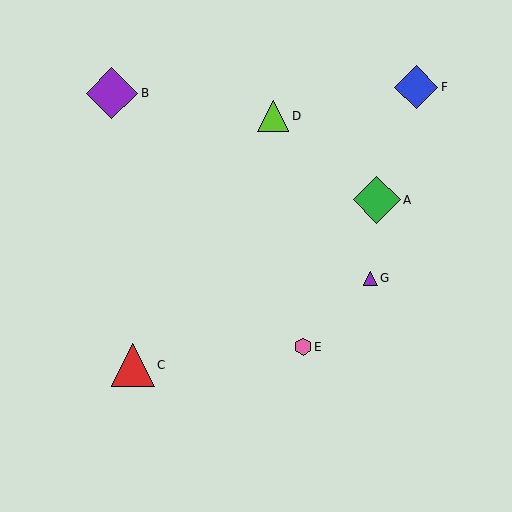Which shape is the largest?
The purple diamond (labeled B) is the largest.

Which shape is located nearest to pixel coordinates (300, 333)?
The pink hexagon (labeled E) at (303, 347) is nearest to that location.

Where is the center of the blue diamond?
The center of the blue diamond is at (416, 87).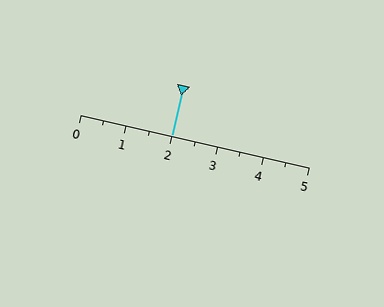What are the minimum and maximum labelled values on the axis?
The axis runs from 0 to 5.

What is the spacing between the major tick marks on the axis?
The major ticks are spaced 1 apart.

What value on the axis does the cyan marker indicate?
The marker indicates approximately 2.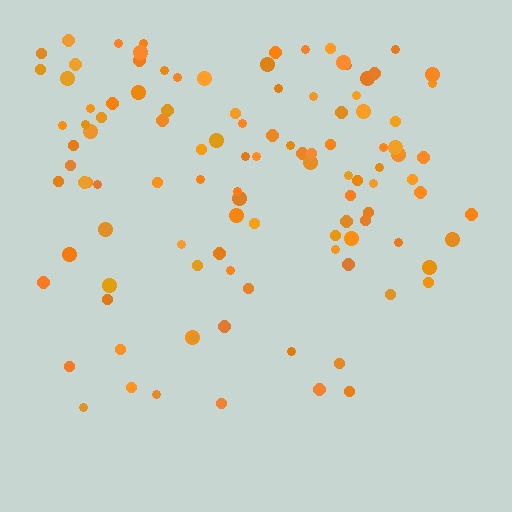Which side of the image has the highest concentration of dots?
The top.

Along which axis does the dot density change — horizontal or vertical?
Vertical.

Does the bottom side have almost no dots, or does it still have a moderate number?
Still a moderate number, just noticeably fewer than the top.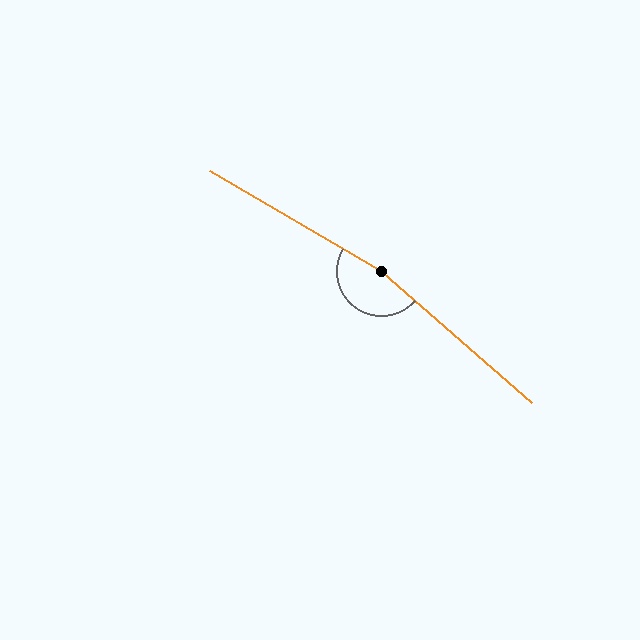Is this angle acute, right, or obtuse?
It is obtuse.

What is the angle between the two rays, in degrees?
Approximately 169 degrees.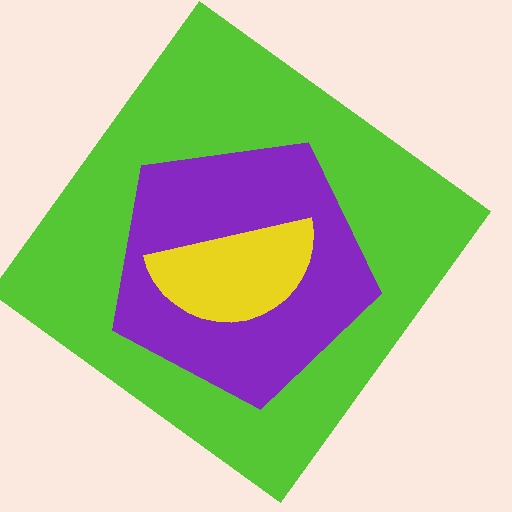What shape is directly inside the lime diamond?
The purple pentagon.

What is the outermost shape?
The lime diamond.